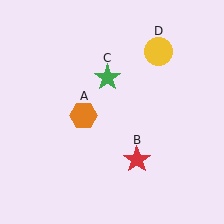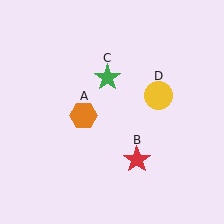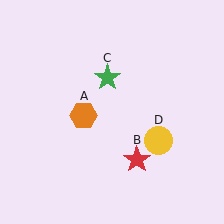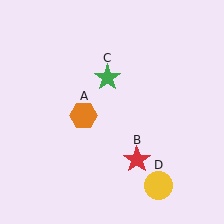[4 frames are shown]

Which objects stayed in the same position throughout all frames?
Orange hexagon (object A) and red star (object B) and green star (object C) remained stationary.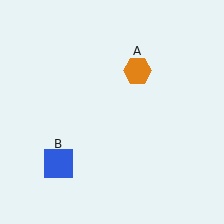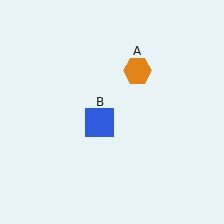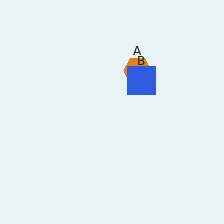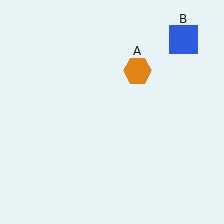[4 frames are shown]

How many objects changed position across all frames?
1 object changed position: blue square (object B).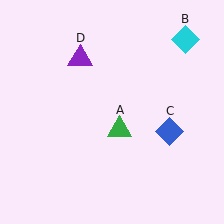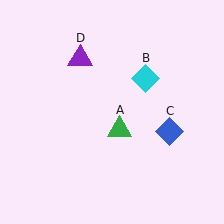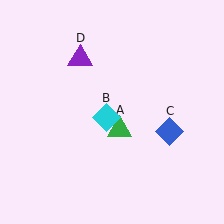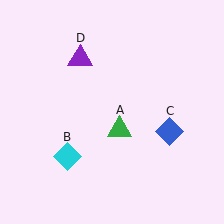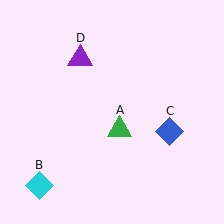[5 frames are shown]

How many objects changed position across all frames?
1 object changed position: cyan diamond (object B).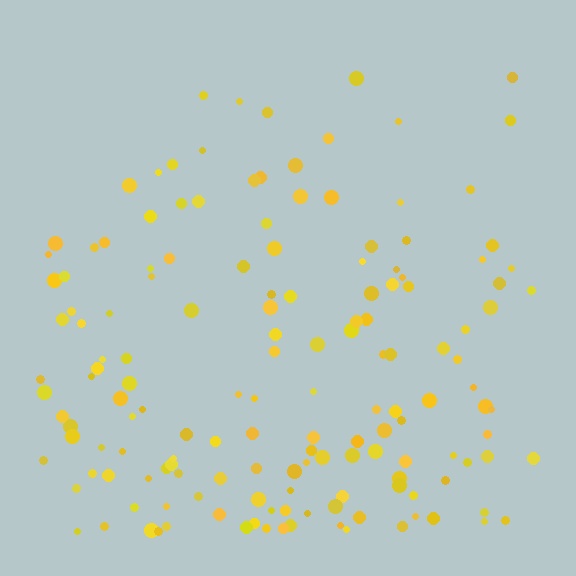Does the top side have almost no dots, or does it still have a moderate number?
Still a moderate number, just noticeably fewer than the bottom.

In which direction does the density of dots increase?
From top to bottom, with the bottom side densest.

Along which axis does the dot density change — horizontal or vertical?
Vertical.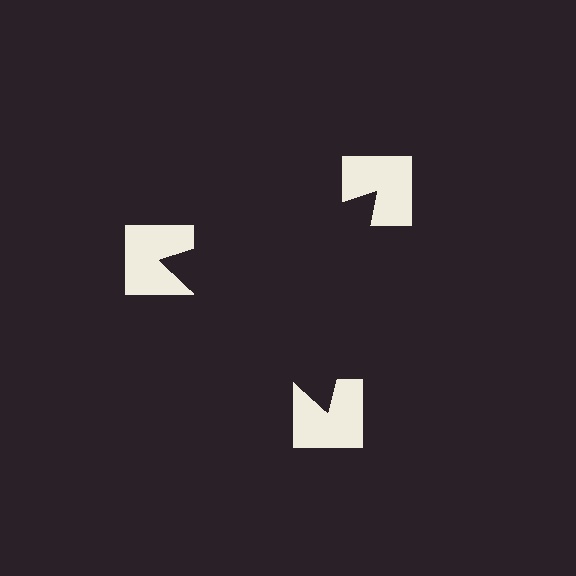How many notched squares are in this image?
There are 3 — one at each vertex of the illusory triangle.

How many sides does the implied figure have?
3 sides.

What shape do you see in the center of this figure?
An illusory triangle — its edges are inferred from the aligned wedge cuts in the notched squares, not physically drawn.